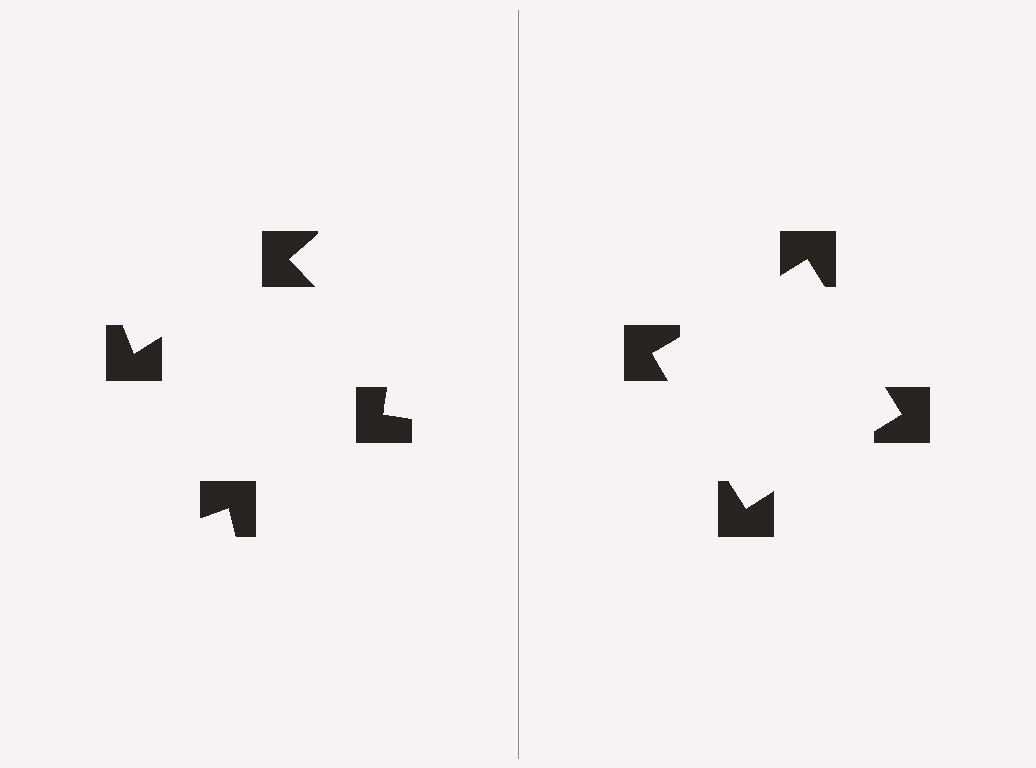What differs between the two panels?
The notched squares are positioned identically on both sides; only the wedge orientations differ. On the right they align to a square; on the left they are misaligned.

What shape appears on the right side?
An illusory square.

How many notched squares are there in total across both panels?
8 — 4 on each side.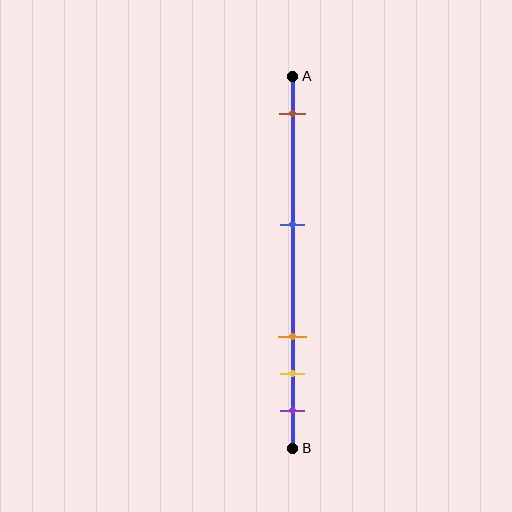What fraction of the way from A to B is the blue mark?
The blue mark is approximately 40% (0.4) of the way from A to B.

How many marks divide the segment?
There are 5 marks dividing the segment.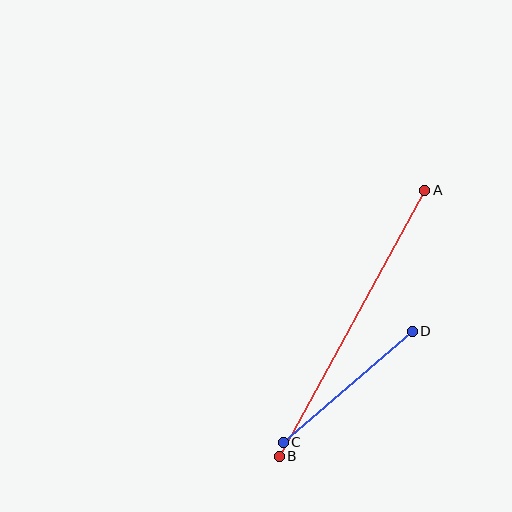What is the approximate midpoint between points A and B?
The midpoint is at approximately (352, 323) pixels.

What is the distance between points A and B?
The distance is approximately 303 pixels.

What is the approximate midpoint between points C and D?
The midpoint is at approximately (348, 387) pixels.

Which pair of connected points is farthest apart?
Points A and B are farthest apart.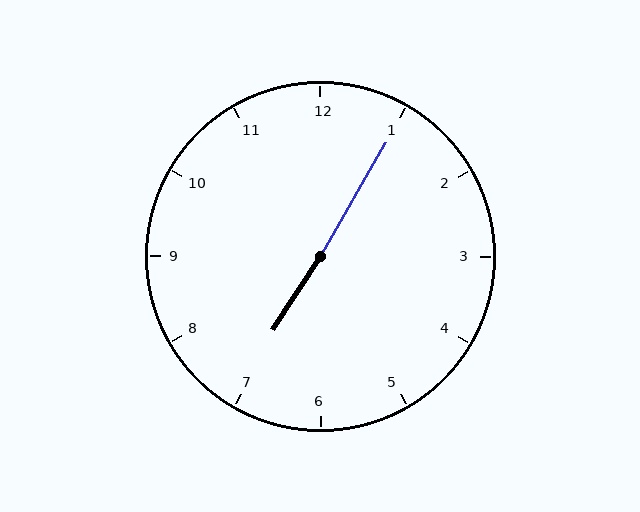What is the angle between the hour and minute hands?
Approximately 178 degrees.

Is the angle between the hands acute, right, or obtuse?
It is obtuse.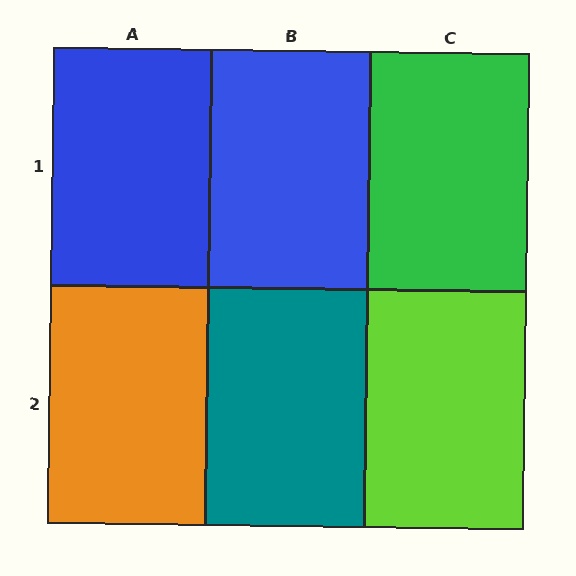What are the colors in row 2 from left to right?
Orange, teal, lime.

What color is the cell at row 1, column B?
Blue.